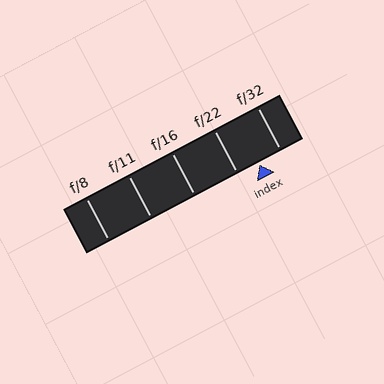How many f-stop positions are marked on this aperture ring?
There are 5 f-stop positions marked.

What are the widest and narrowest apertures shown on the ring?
The widest aperture shown is f/8 and the narrowest is f/32.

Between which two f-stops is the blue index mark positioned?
The index mark is between f/22 and f/32.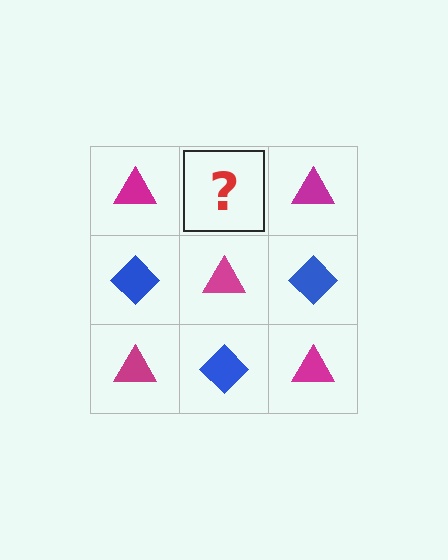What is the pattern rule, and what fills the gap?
The rule is that it alternates magenta triangle and blue diamond in a checkerboard pattern. The gap should be filled with a blue diamond.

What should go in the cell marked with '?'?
The missing cell should contain a blue diamond.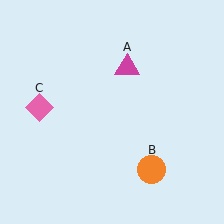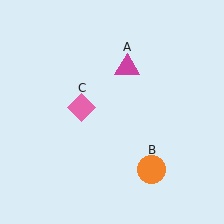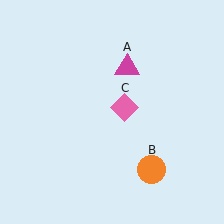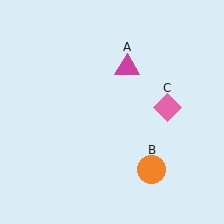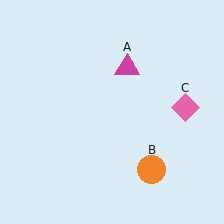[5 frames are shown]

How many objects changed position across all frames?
1 object changed position: pink diamond (object C).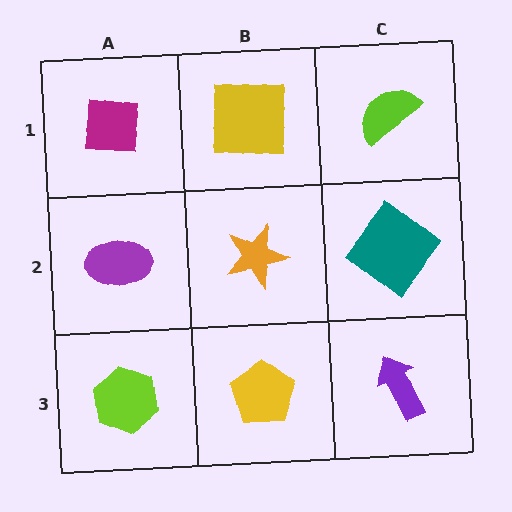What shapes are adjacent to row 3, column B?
An orange star (row 2, column B), a lime hexagon (row 3, column A), a purple arrow (row 3, column C).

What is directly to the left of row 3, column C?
A yellow pentagon.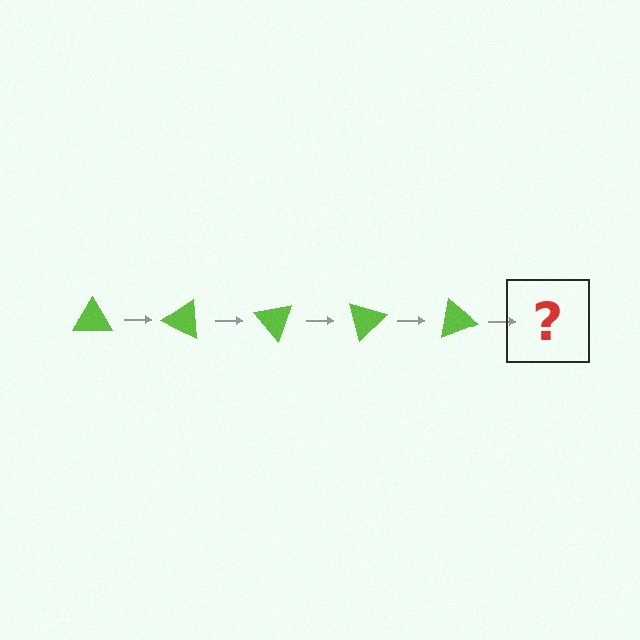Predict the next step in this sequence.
The next step is a lime triangle rotated 125 degrees.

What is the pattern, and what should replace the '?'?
The pattern is that the triangle rotates 25 degrees each step. The '?' should be a lime triangle rotated 125 degrees.